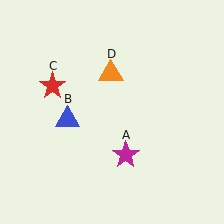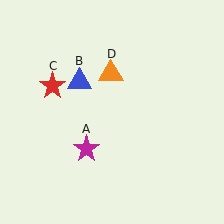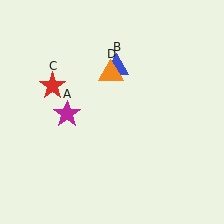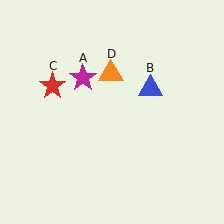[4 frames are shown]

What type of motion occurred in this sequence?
The magenta star (object A), blue triangle (object B) rotated clockwise around the center of the scene.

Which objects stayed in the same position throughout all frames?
Red star (object C) and orange triangle (object D) remained stationary.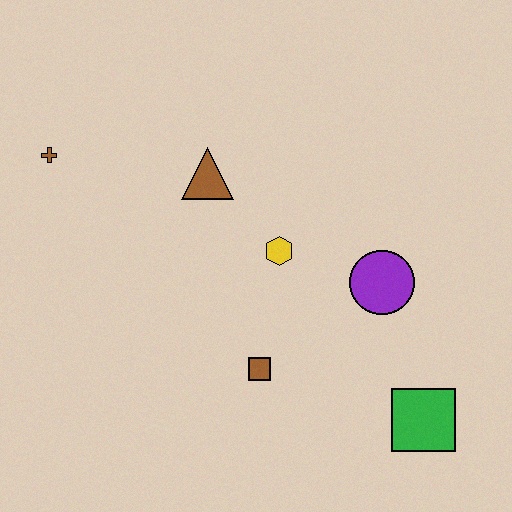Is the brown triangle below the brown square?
No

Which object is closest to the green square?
The purple circle is closest to the green square.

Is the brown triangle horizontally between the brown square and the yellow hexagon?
No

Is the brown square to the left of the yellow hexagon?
Yes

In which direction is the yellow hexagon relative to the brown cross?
The yellow hexagon is to the right of the brown cross.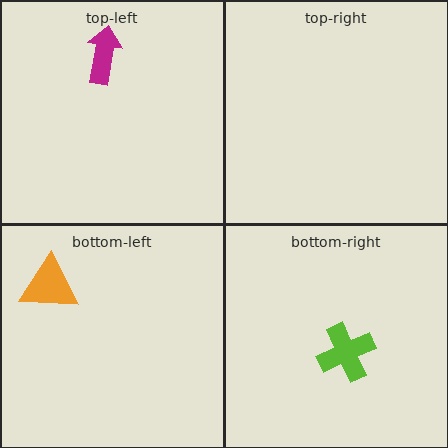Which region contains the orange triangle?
The bottom-left region.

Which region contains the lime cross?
The bottom-right region.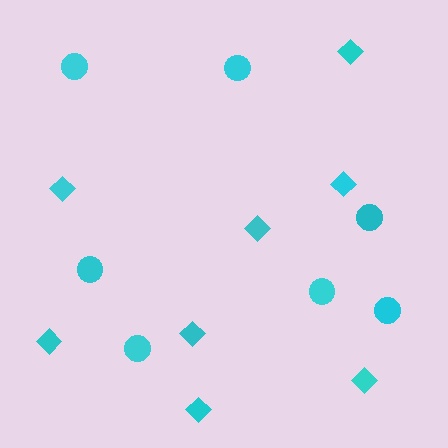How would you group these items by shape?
There are 2 groups: one group of circles (7) and one group of diamonds (8).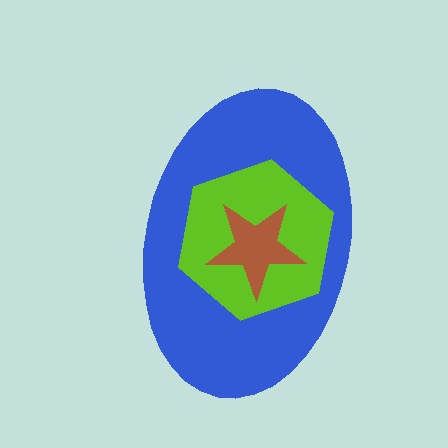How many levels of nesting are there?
3.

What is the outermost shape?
The blue ellipse.